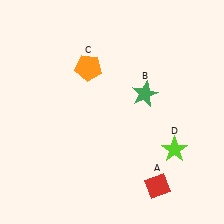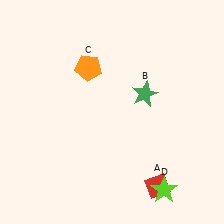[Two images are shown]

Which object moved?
The lime star (D) moved down.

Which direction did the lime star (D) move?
The lime star (D) moved down.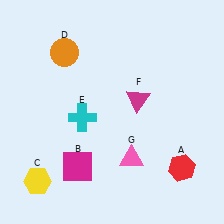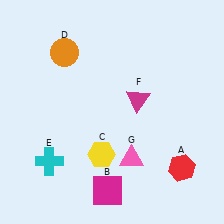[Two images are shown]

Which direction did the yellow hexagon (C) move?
The yellow hexagon (C) moved right.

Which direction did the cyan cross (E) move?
The cyan cross (E) moved down.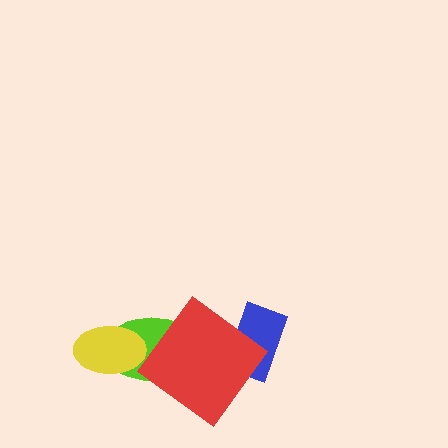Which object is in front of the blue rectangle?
The red diamond is in front of the blue rectangle.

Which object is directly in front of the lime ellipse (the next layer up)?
The red diamond is directly in front of the lime ellipse.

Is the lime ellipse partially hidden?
Yes, it is partially covered by another shape.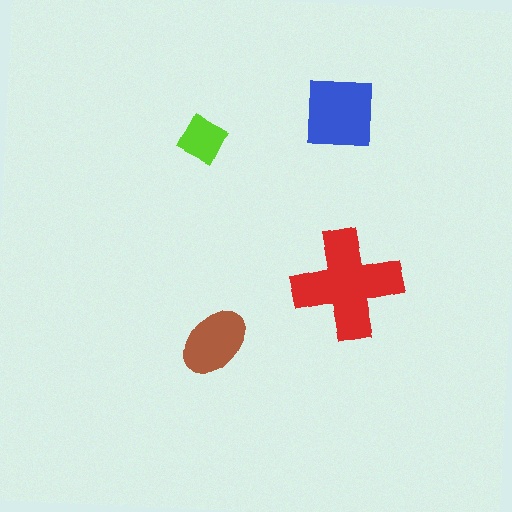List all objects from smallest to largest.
The lime diamond, the brown ellipse, the blue square, the red cross.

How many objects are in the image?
There are 4 objects in the image.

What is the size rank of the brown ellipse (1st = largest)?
3rd.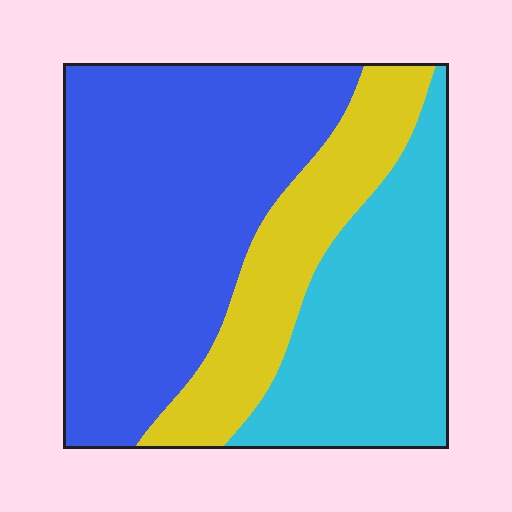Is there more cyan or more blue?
Blue.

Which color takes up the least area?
Yellow, at roughly 20%.